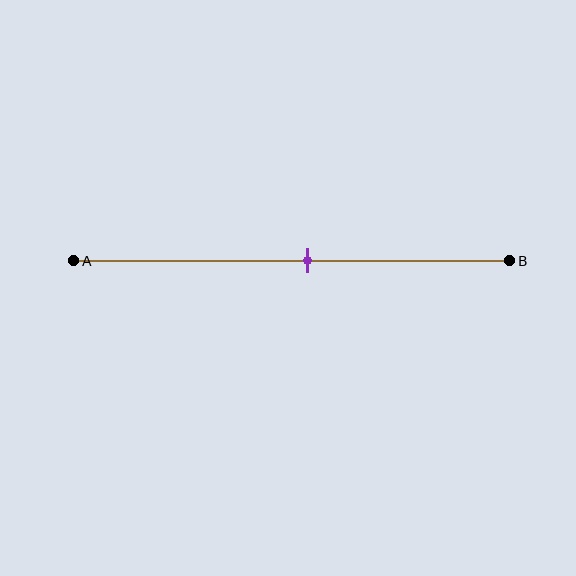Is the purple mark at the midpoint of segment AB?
No, the mark is at about 55% from A, not at the 50% midpoint.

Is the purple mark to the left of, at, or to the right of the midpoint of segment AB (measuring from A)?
The purple mark is to the right of the midpoint of segment AB.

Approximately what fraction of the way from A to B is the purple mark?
The purple mark is approximately 55% of the way from A to B.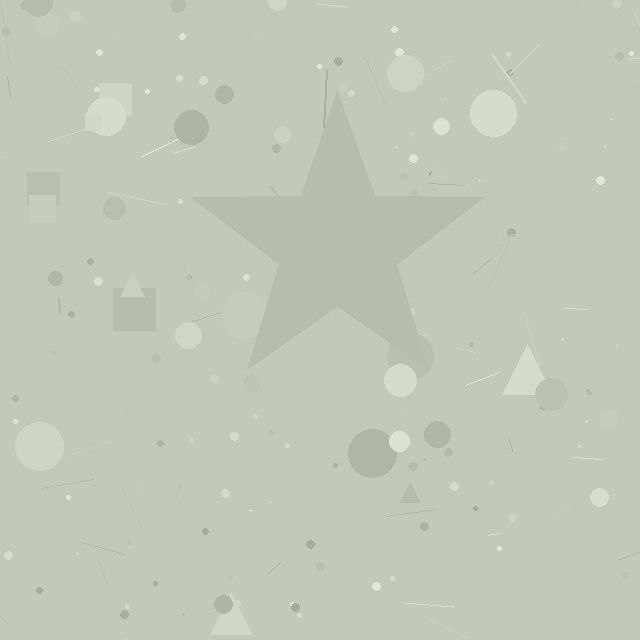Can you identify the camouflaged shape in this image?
The camouflaged shape is a star.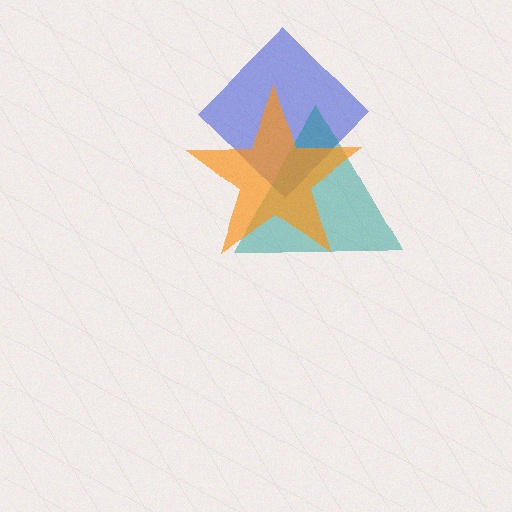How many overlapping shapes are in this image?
There are 3 overlapping shapes in the image.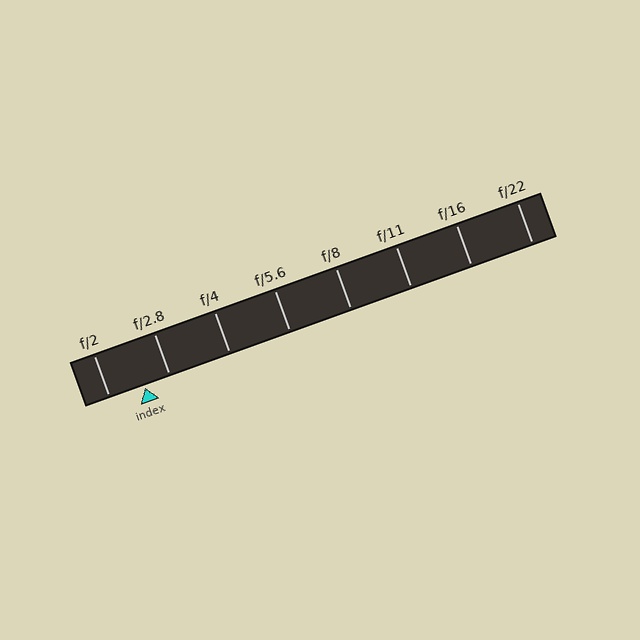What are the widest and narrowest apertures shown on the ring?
The widest aperture shown is f/2 and the narrowest is f/22.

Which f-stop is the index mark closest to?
The index mark is closest to f/2.8.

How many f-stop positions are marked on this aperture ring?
There are 8 f-stop positions marked.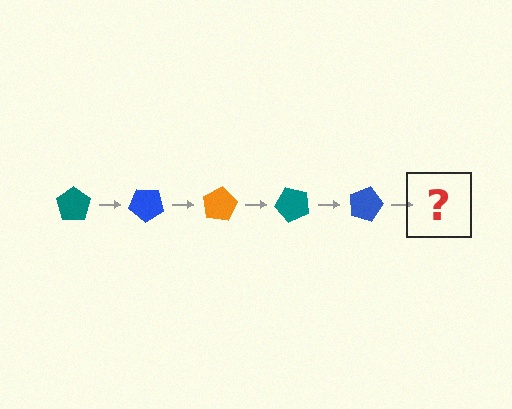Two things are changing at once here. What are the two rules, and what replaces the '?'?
The two rules are that it rotates 40 degrees each step and the color cycles through teal, blue, and orange. The '?' should be an orange pentagon, rotated 200 degrees from the start.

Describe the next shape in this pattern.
It should be an orange pentagon, rotated 200 degrees from the start.